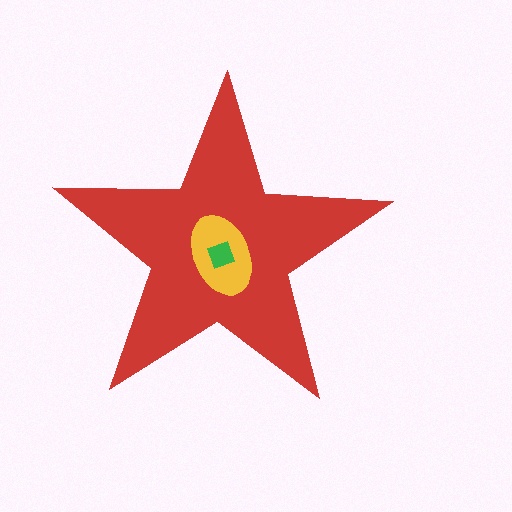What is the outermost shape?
The red star.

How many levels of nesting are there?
3.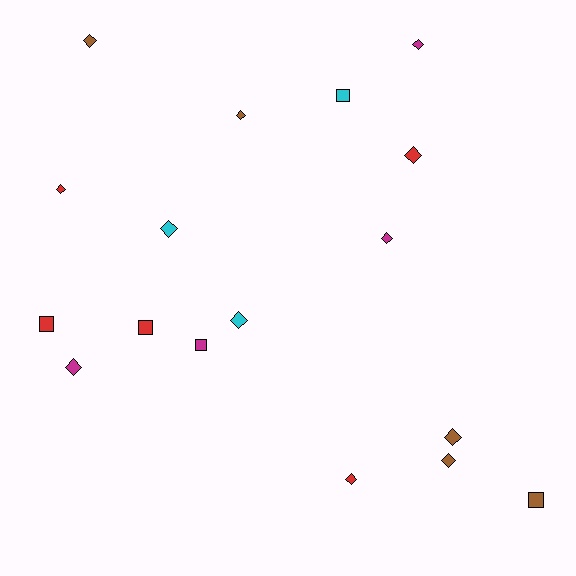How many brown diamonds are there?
There are 4 brown diamonds.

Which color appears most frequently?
Red, with 5 objects.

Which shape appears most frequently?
Diamond, with 12 objects.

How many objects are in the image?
There are 17 objects.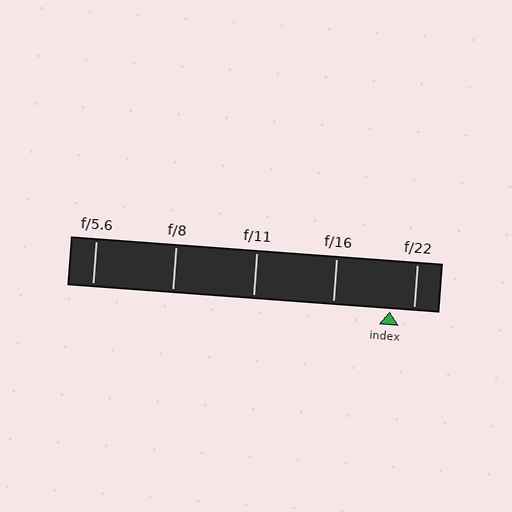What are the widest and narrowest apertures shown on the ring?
The widest aperture shown is f/5.6 and the narrowest is f/22.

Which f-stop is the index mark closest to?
The index mark is closest to f/22.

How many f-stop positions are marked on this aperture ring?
There are 5 f-stop positions marked.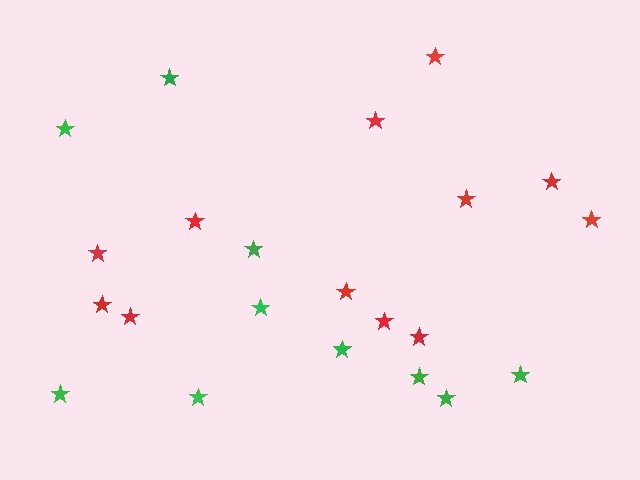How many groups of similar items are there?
There are 2 groups: one group of red stars (12) and one group of green stars (10).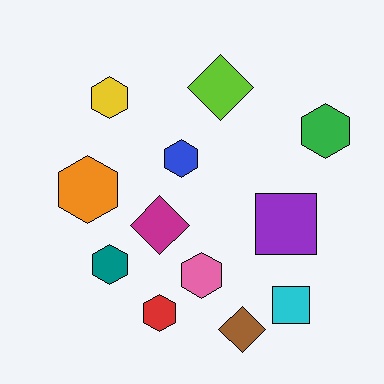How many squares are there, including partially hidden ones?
There are 2 squares.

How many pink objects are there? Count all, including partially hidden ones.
There is 1 pink object.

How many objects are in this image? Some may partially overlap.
There are 12 objects.